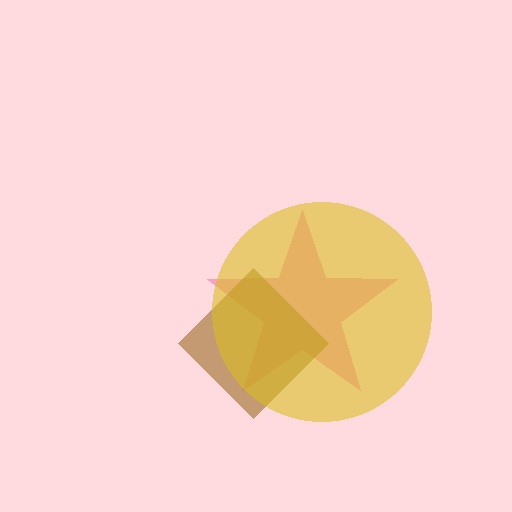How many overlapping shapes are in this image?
There are 3 overlapping shapes in the image.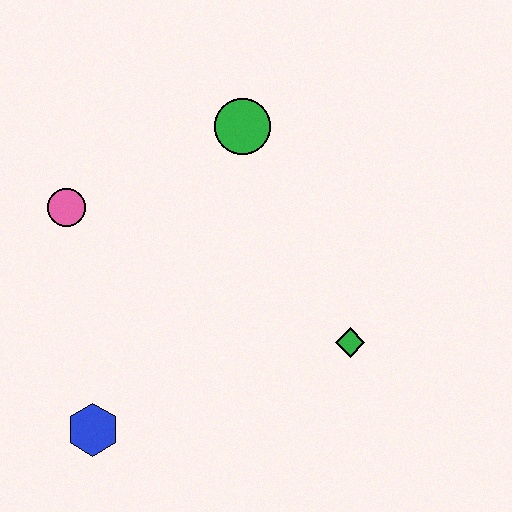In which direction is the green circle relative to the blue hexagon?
The green circle is above the blue hexagon.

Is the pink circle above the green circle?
No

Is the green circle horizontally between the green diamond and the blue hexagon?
Yes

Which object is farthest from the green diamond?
The pink circle is farthest from the green diamond.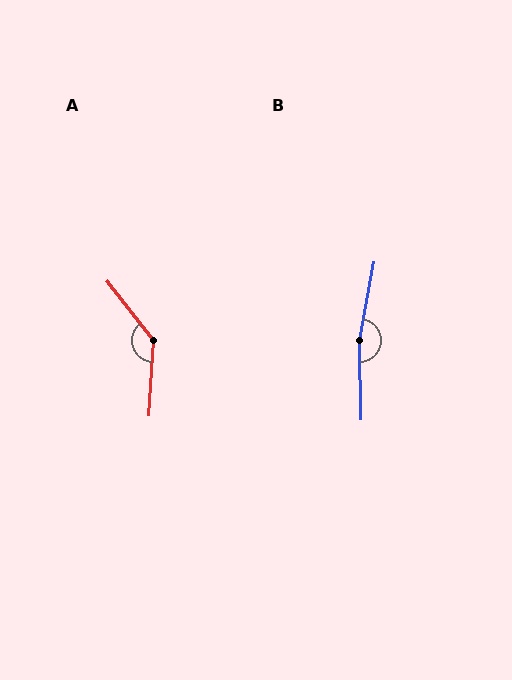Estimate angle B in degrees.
Approximately 169 degrees.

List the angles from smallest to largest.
A (138°), B (169°).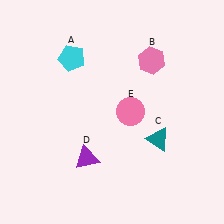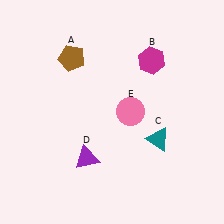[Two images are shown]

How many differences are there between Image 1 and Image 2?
There are 2 differences between the two images.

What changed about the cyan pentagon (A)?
In Image 1, A is cyan. In Image 2, it changed to brown.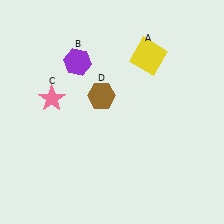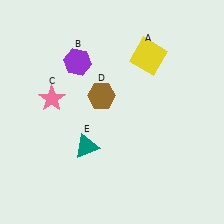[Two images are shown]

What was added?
A teal triangle (E) was added in Image 2.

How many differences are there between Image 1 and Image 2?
There is 1 difference between the two images.